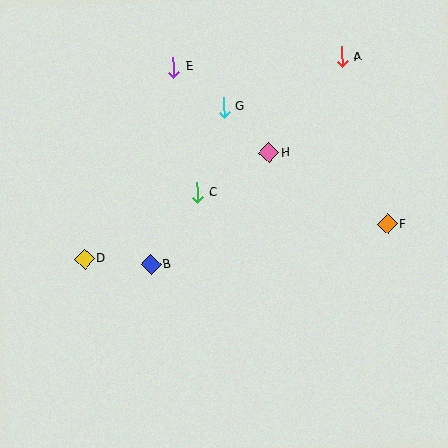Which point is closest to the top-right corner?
Point A is closest to the top-right corner.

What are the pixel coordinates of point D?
Point D is at (85, 259).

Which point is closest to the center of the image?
Point C at (197, 193) is closest to the center.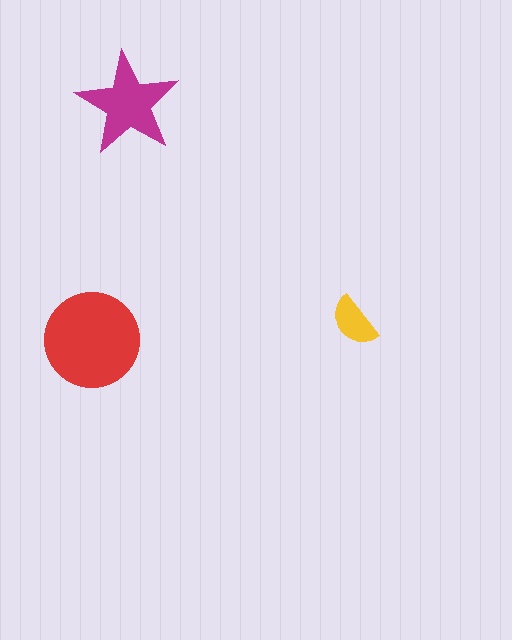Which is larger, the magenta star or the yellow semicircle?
The magenta star.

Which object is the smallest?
The yellow semicircle.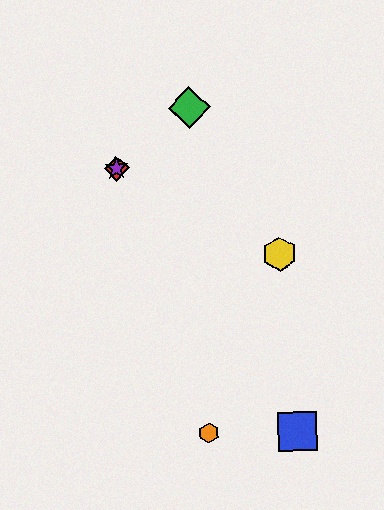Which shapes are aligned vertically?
The red diamond, the purple star are aligned vertically.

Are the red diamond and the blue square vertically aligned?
No, the red diamond is at x≈116 and the blue square is at x≈297.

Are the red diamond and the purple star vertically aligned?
Yes, both are at x≈116.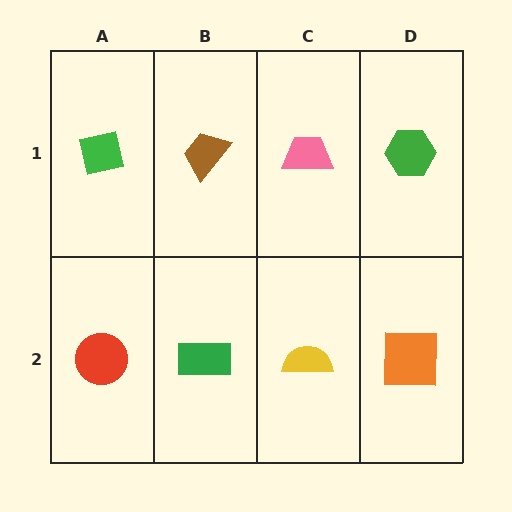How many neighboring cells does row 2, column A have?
2.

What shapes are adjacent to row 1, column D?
An orange square (row 2, column D), a pink trapezoid (row 1, column C).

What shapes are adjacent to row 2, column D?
A green hexagon (row 1, column D), a yellow semicircle (row 2, column C).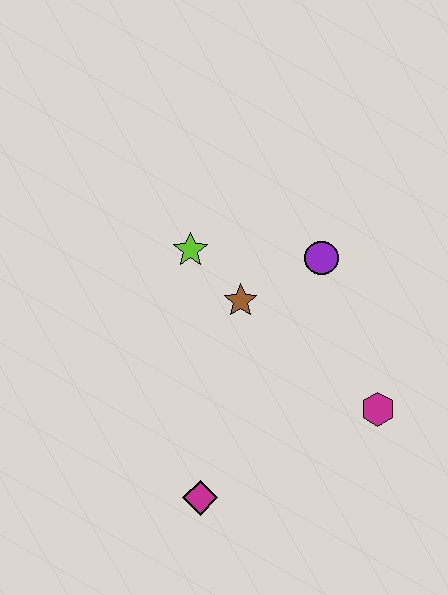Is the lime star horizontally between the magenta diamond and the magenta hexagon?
No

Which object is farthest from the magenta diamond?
The purple circle is farthest from the magenta diamond.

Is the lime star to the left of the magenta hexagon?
Yes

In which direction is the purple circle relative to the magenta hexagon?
The purple circle is above the magenta hexagon.